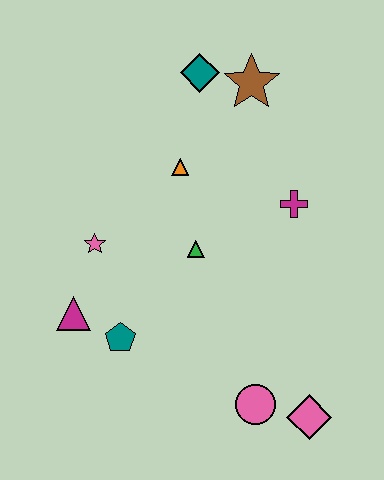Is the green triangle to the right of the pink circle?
No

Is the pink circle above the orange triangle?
No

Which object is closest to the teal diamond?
The brown star is closest to the teal diamond.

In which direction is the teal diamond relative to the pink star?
The teal diamond is above the pink star.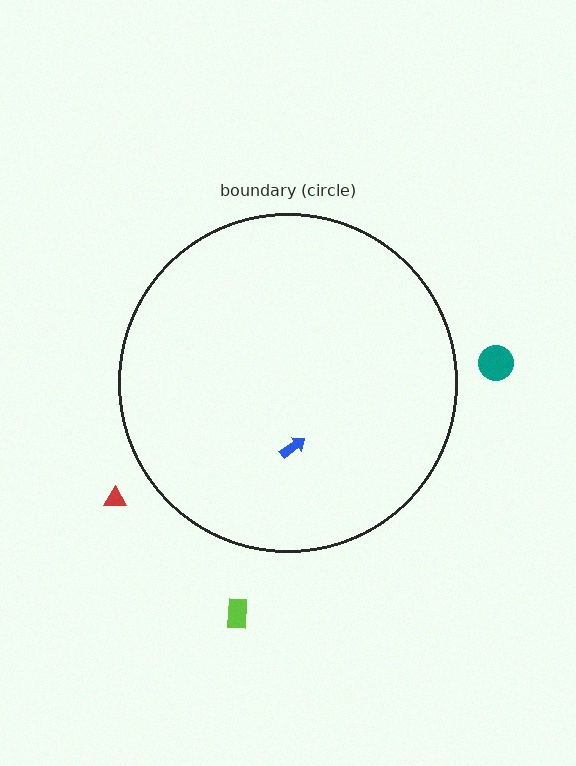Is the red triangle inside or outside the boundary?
Outside.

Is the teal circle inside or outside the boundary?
Outside.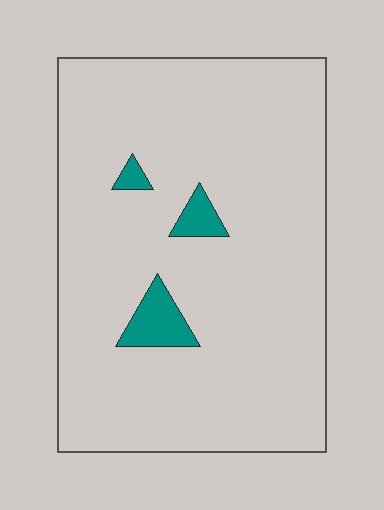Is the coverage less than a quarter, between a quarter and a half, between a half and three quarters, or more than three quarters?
Less than a quarter.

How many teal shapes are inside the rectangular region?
3.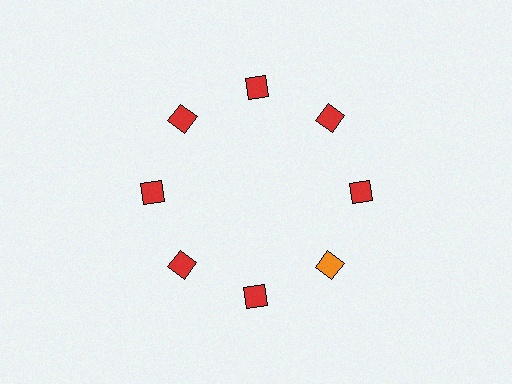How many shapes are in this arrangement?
There are 8 shapes arranged in a ring pattern.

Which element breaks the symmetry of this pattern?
The orange diamond at roughly the 4 o'clock position breaks the symmetry. All other shapes are red diamonds.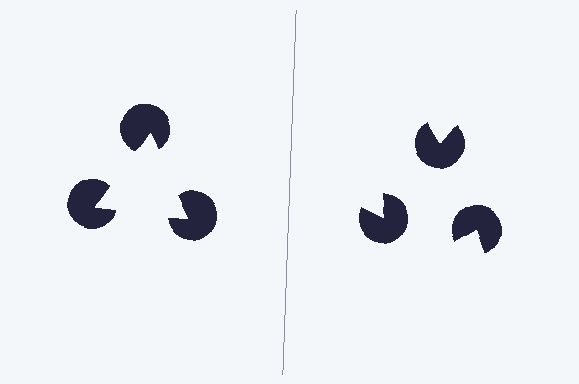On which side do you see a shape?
An illusory triangle appears on the left side. On the right side the wedge cuts are rotated, so no coherent shape forms.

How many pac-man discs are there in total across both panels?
6 — 3 on each side.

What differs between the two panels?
The pac-man discs are positioned identically on both sides; only the wedge orientations differ. On the left they align to a triangle; on the right they are misaligned.